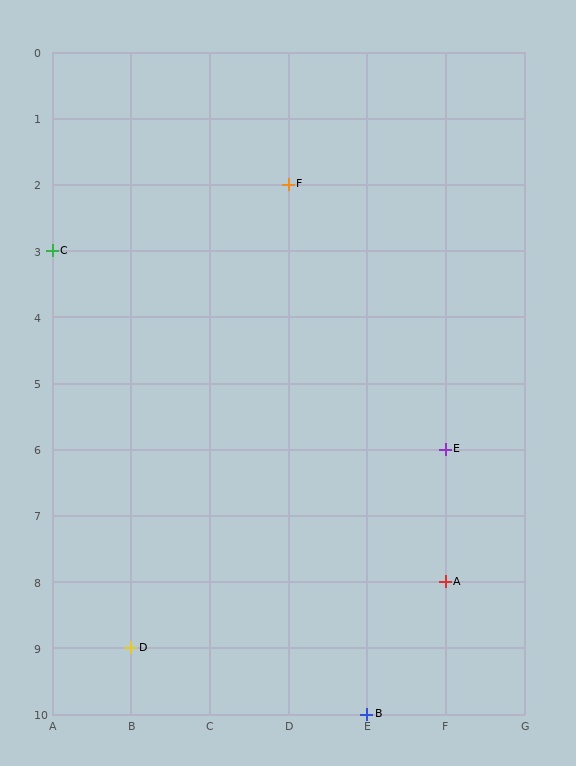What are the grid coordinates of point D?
Point D is at grid coordinates (B, 9).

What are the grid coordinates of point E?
Point E is at grid coordinates (F, 6).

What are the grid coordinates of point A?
Point A is at grid coordinates (F, 8).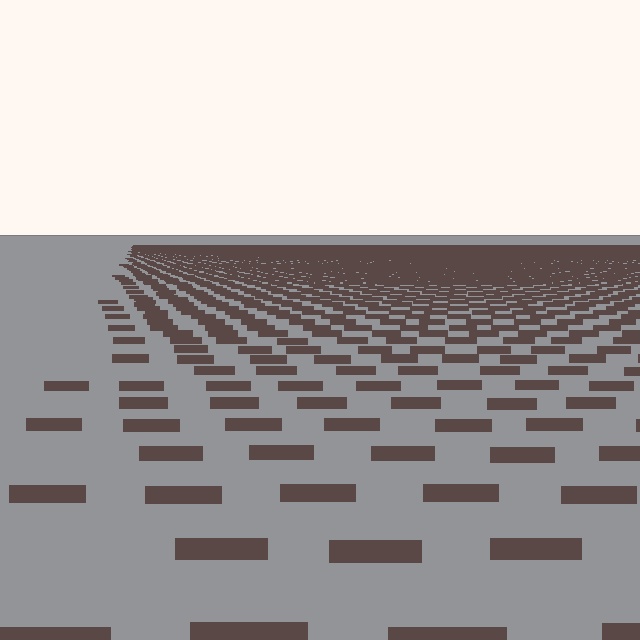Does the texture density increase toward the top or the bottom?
Density increases toward the top.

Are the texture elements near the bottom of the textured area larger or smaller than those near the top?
Larger. Near the bottom, elements are closer to the viewer and appear at a bigger on-screen size.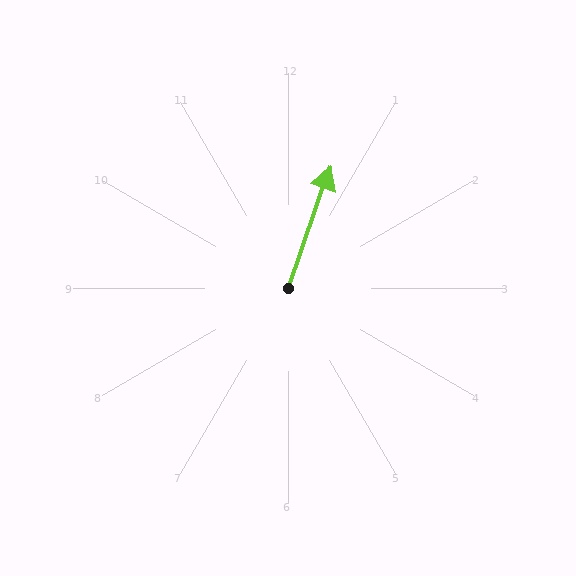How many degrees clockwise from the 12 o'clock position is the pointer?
Approximately 19 degrees.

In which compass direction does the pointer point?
North.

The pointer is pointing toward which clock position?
Roughly 1 o'clock.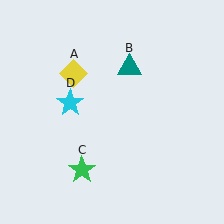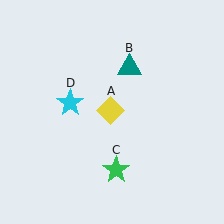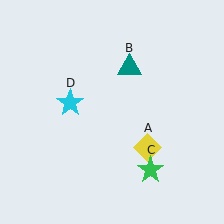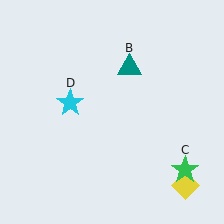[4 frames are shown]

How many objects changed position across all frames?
2 objects changed position: yellow diamond (object A), green star (object C).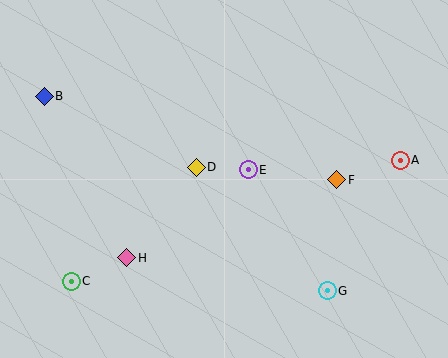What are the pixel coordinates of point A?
Point A is at (400, 160).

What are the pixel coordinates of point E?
Point E is at (248, 170).